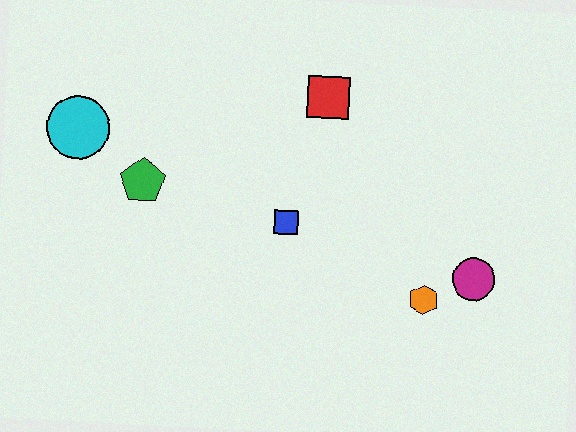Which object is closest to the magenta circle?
The orange hexagon is closest to the magenta circle.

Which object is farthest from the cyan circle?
The magenta circle is farthest from the cyan circle.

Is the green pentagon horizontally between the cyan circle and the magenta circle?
Yes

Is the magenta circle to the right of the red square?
Yes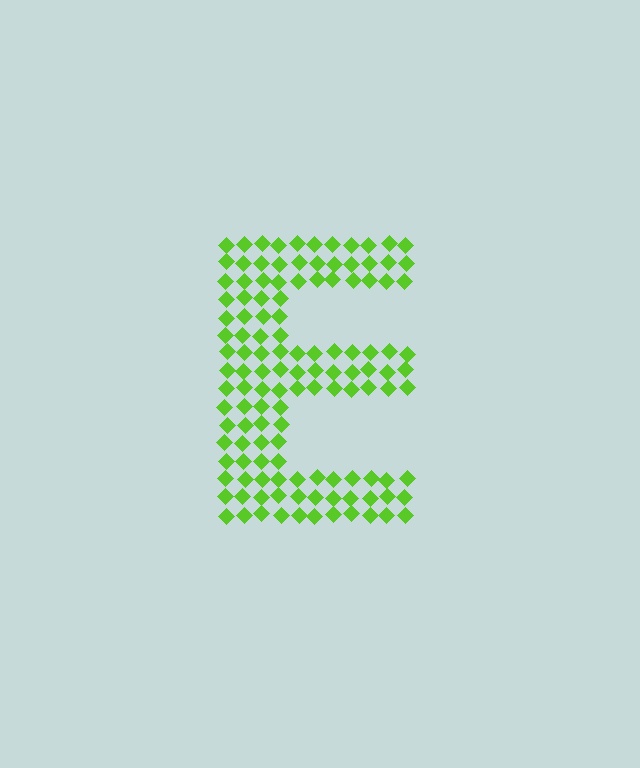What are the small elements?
The small elements are diamonds.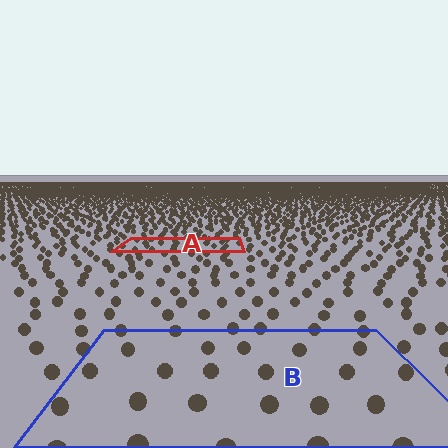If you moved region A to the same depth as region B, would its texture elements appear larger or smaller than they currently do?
They would appear larger. At a closer depth, the same texture elements are projected at a bigger on-screen size.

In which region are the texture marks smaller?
The texture marks are smaller in region A, because it is farther away.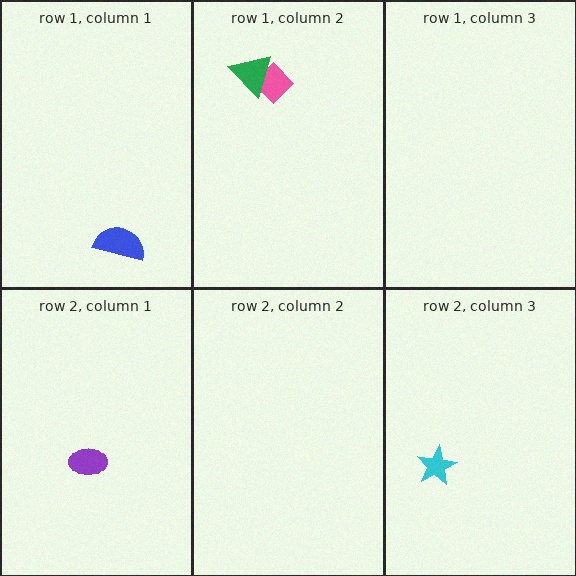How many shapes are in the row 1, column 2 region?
2.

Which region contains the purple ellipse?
The row 2, column 1 region.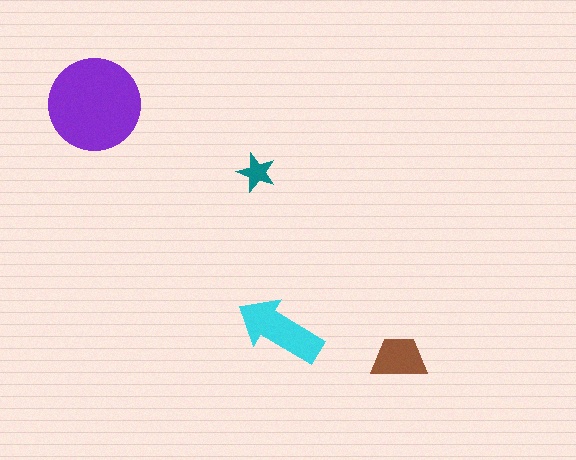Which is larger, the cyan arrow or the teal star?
The cyan arrow.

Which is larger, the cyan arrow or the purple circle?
The purple circle.